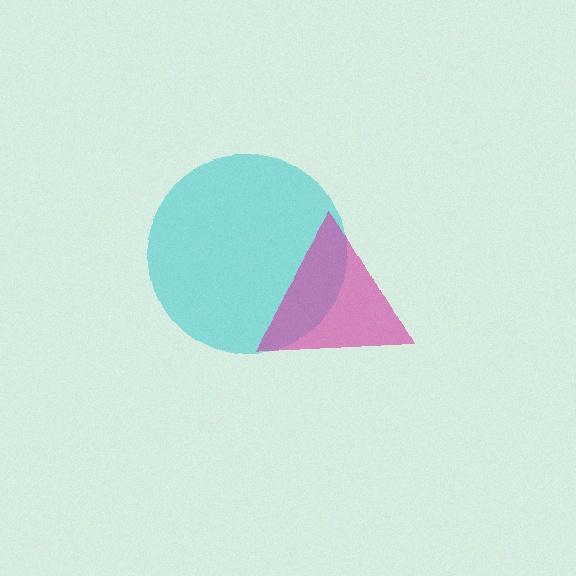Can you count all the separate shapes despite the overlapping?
Yes, there are 2 separate shapes.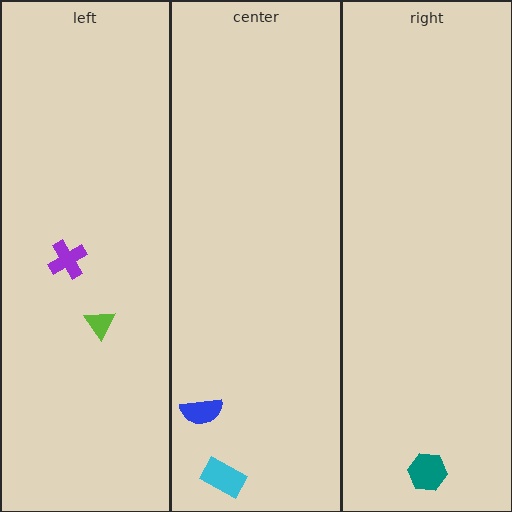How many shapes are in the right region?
1.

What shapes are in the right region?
The teal hexagon.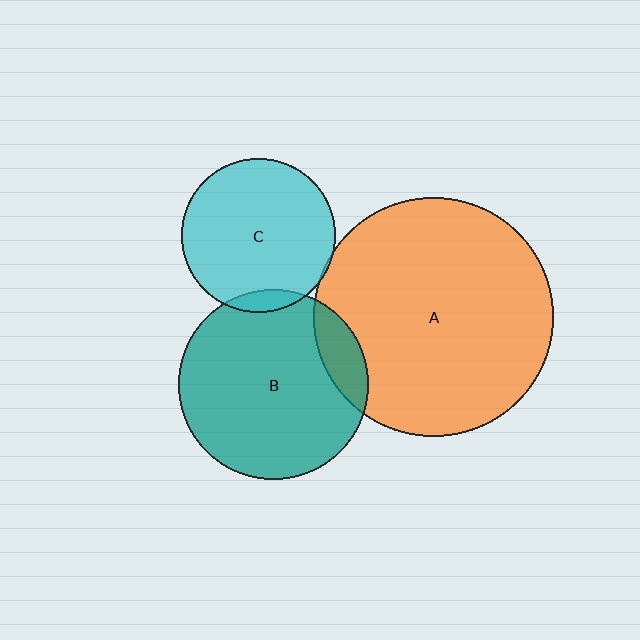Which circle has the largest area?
Circle A (orange).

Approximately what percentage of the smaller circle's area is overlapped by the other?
Approximately 5%.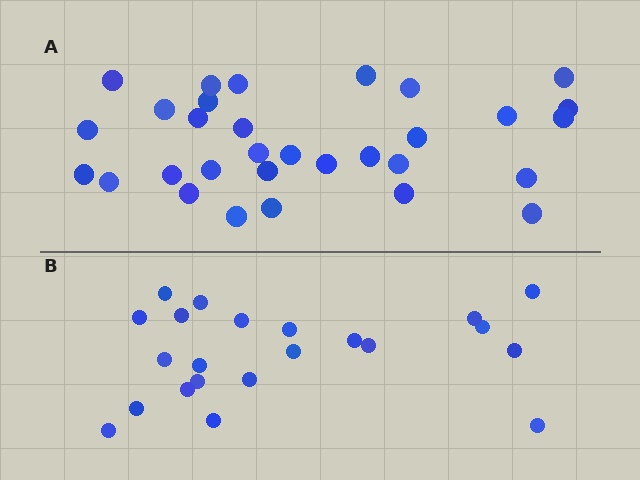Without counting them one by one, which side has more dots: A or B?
Region A (the top region) has more dots.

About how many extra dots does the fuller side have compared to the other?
Region A has roughly 8 or so more dots than region B.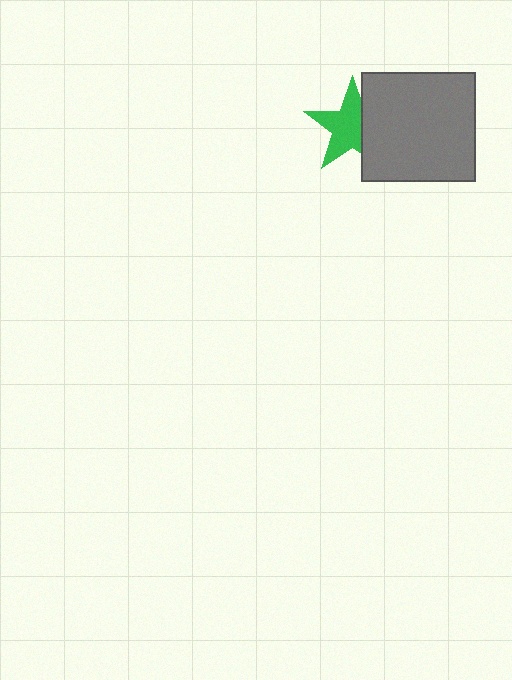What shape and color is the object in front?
The object in front is a gray rectangle.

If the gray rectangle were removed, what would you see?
You would see the complete green star.